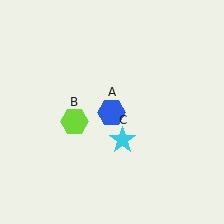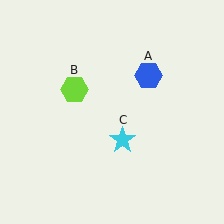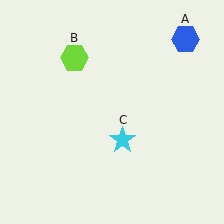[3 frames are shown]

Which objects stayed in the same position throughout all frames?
Cyan star (object C) remained stationary.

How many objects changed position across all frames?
2 objects changed position: blue hexagon (object A), lime hexagon (object B).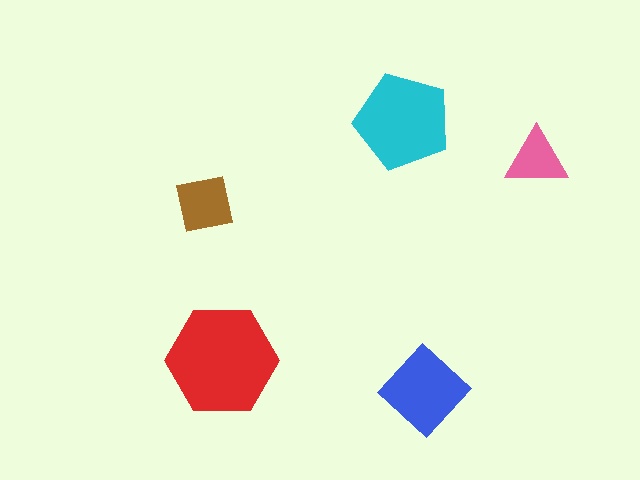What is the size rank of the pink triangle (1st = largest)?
5th.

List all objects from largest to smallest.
The red hexagon, the cyan pentagon, the blue diamond, the brown square, the pink triangle.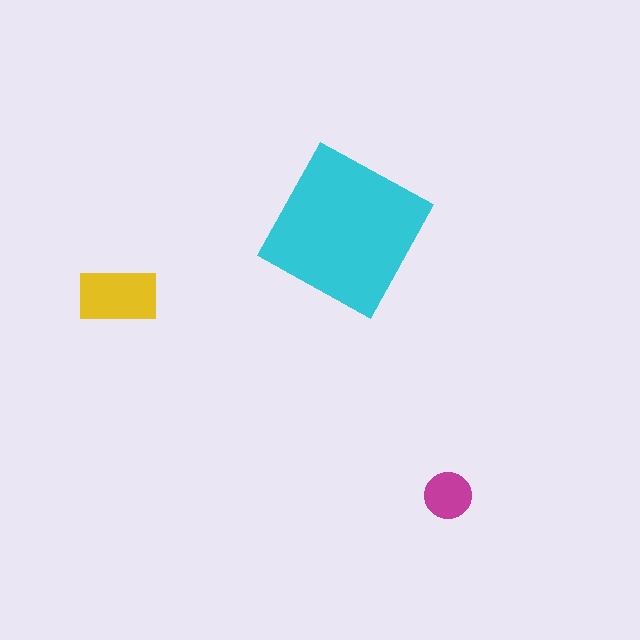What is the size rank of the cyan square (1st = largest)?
1st.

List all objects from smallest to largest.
The magenta circle, the yellow rectangle, the cyan square.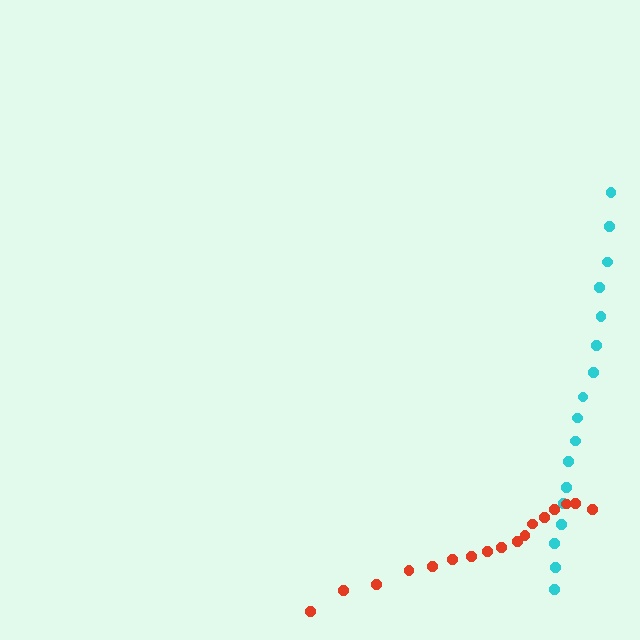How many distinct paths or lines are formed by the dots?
There are 2 distinct paths.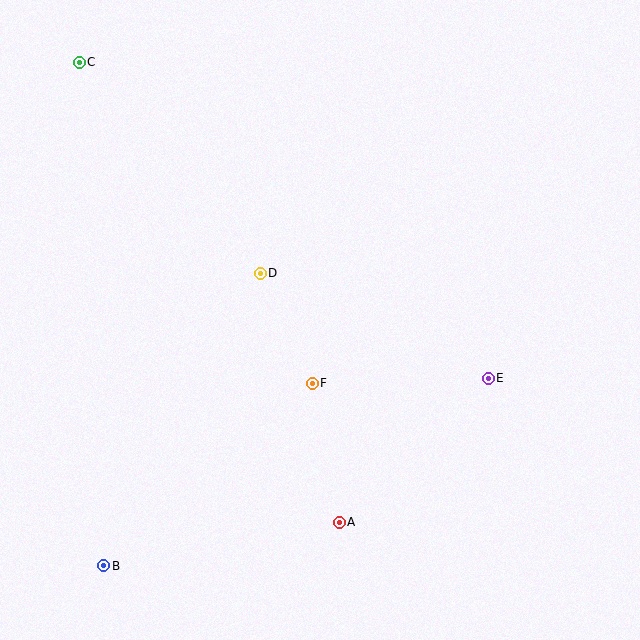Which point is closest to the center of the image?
Point F at (312, 383) is closest to the center.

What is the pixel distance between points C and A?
The distance between C and A is 528 pixels.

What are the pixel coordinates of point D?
Point D is at (260, 274).